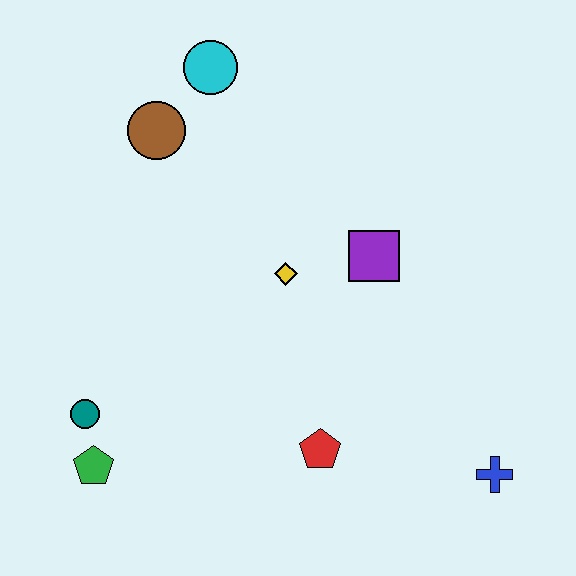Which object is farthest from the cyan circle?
The blue cross is farthest from the cyan circle.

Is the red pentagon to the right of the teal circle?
Yes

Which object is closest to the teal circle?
The green pentagon is closest to the teal circle.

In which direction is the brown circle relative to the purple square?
The brown circle is to the left of the purple square.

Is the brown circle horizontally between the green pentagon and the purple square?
Yes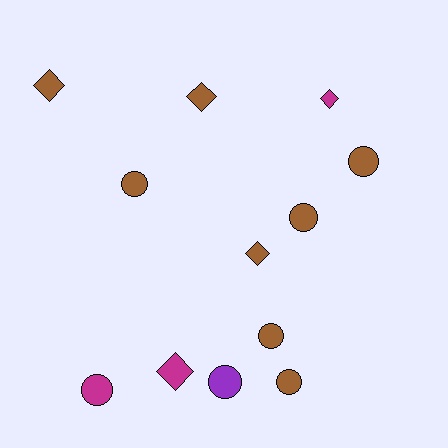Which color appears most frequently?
Brown, with 8 objects.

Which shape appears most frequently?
Circle, with 7 objects.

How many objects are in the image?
There are 12 objects.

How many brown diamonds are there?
There are 3 brown diamonds.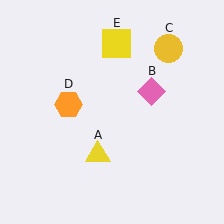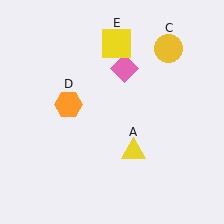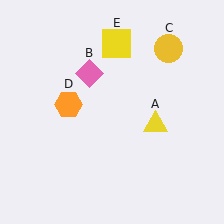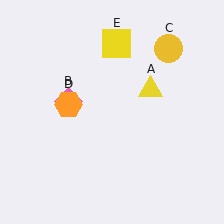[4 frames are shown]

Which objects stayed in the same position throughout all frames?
Yellow circle (object C) and orange hexagon (object D) and yellow square (object E) remained stationary.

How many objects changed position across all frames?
2 objects changed position: yellow triangle (object A), pink diamond (object B).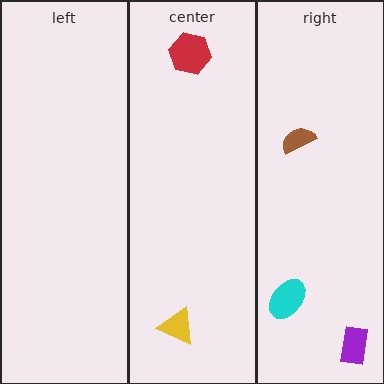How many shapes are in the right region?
3.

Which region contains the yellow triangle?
The center region.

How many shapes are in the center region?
2.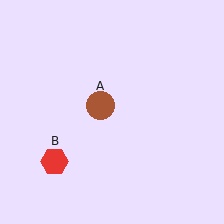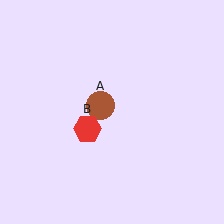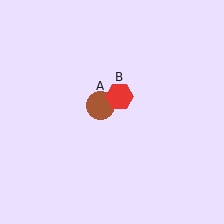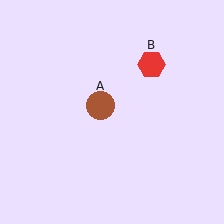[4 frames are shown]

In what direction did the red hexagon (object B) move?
The red hexagon (object B) moved up and to the right.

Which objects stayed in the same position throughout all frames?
Brown circle (object A) remained stationary.